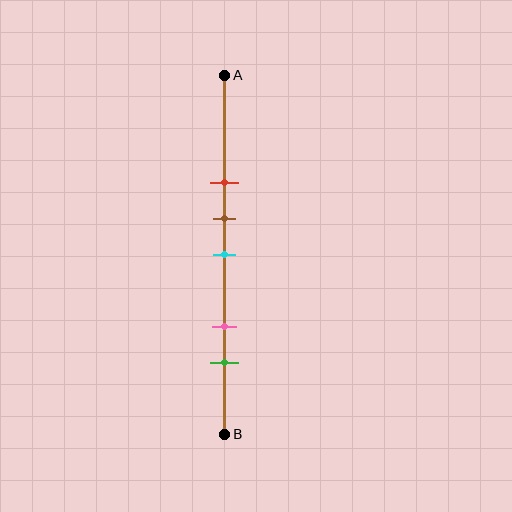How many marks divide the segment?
There are 5 marks dividing the segment.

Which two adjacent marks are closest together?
The brown and cyan marks are the closest adjacent pair.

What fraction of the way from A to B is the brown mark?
The brown mark is approximately 40% (0.4) of the way from A to B.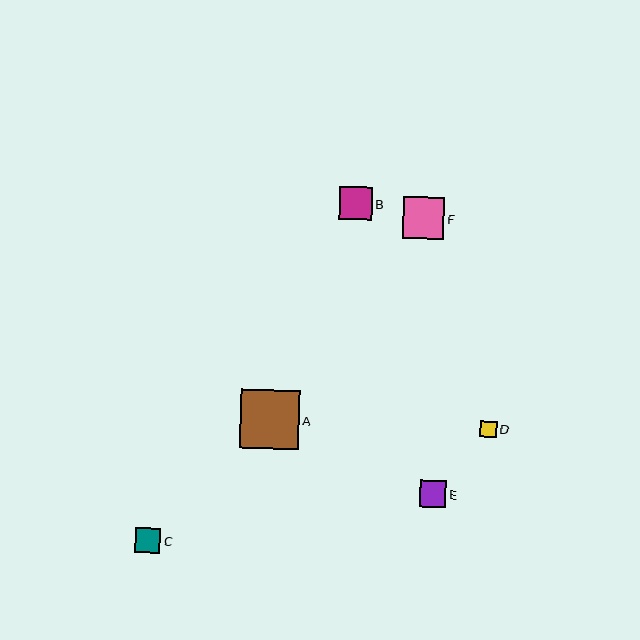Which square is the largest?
Square A is the largest with a size of approximately 59 pixels.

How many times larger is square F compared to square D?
Square F is approximately 2.5 times the size of square D.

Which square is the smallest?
Square D is the smallest with a size of approximately 16 pixels.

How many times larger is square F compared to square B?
Square F is approximately 1.3 times the size of square B.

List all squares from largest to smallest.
From largest to smallest: A, F, B, E, C, D.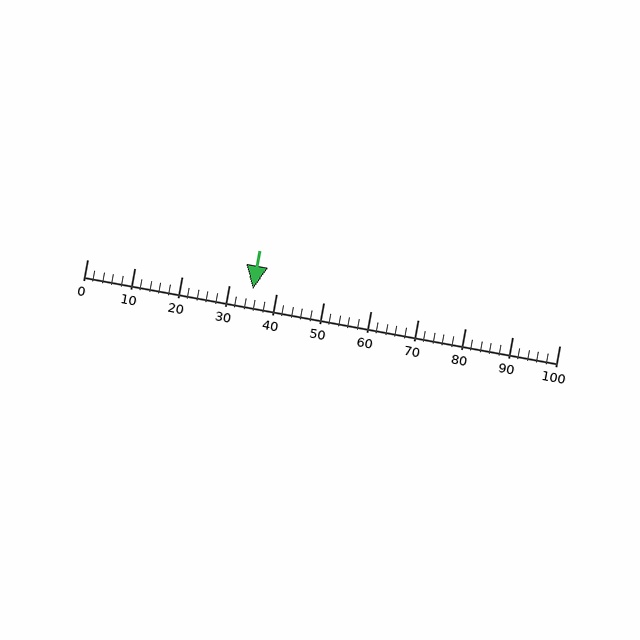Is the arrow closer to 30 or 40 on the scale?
The arrow is closer to 40.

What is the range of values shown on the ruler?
The ruler shows values from 0 to 100.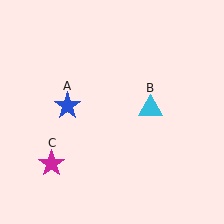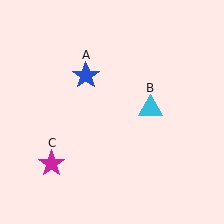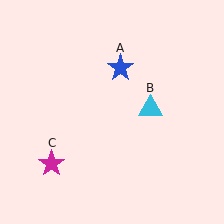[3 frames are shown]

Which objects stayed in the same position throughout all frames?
Cyan triangle (object B) and magenta star (object C) remained stationary.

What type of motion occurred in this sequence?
The blue star (object A) rotated clockwise around the center of the scene.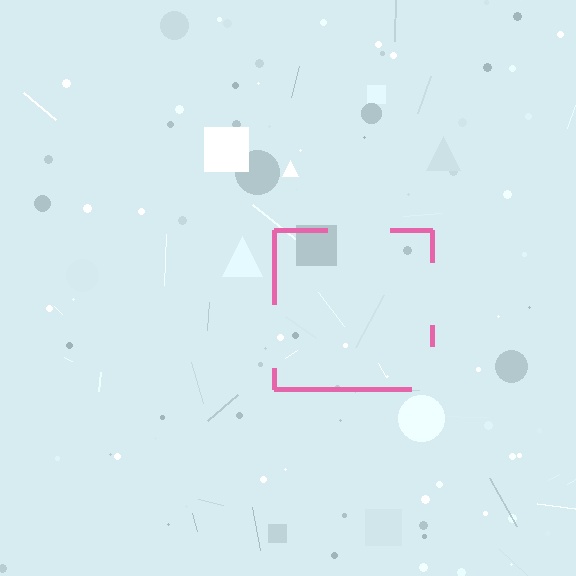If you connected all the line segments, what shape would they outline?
They would outline a square.